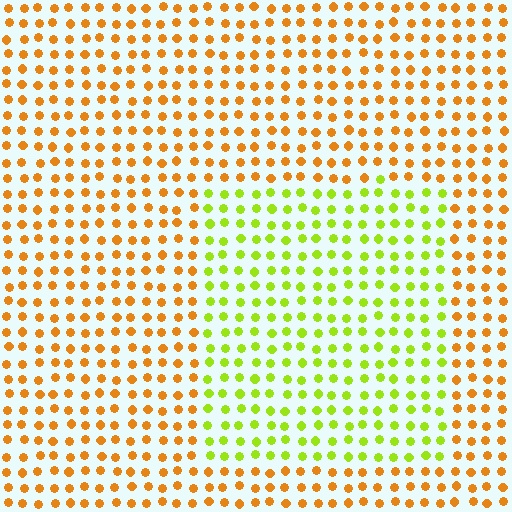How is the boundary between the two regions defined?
The boundary is defined purely by a slight shift in hue (about 51 degrees). Spacing, size, and orientation are identical on both sides.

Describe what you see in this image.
The image is filled with small orange elements in a uniform arrangement. A rectangle-shaped region is visible where the elements are tinted to a slightly different hue, forming a subtle color boundary.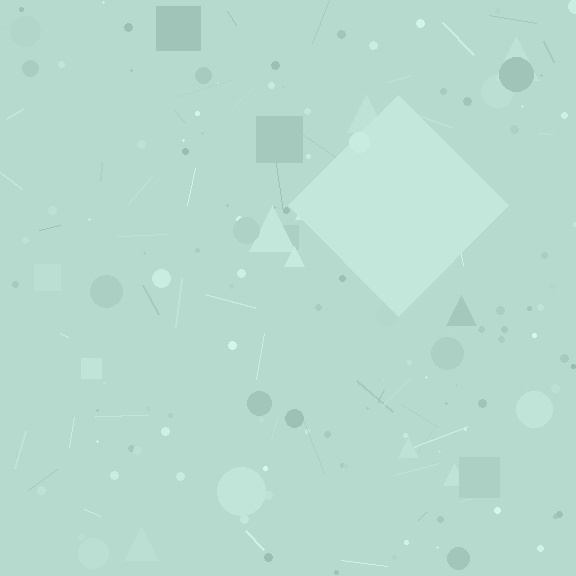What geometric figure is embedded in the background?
A diamond is embedded in the background.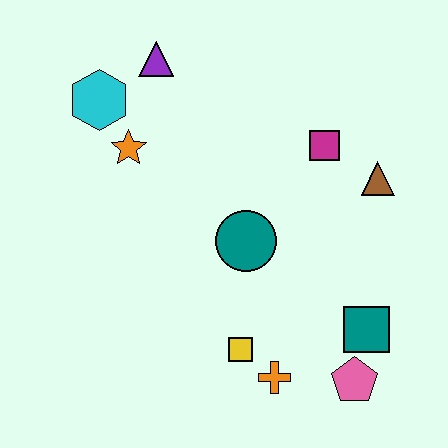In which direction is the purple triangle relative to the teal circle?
The purple triangle is above the teal circle.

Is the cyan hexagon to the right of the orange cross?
No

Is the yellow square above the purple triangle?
No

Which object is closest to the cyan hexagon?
The orange star is closest to the cyan hexagon.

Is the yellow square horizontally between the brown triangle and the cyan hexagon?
Yes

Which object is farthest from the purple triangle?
The pink pentagon is farthest from the purple triangle.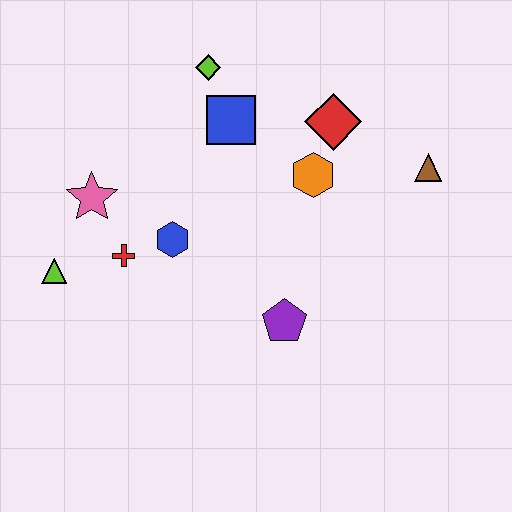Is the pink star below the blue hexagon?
No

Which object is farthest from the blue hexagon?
The brown triangle is farthest from the blue hexagon.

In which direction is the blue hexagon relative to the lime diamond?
The blue hexagon is below the lime diamond.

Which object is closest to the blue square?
The lime diamond is closest to the blue square.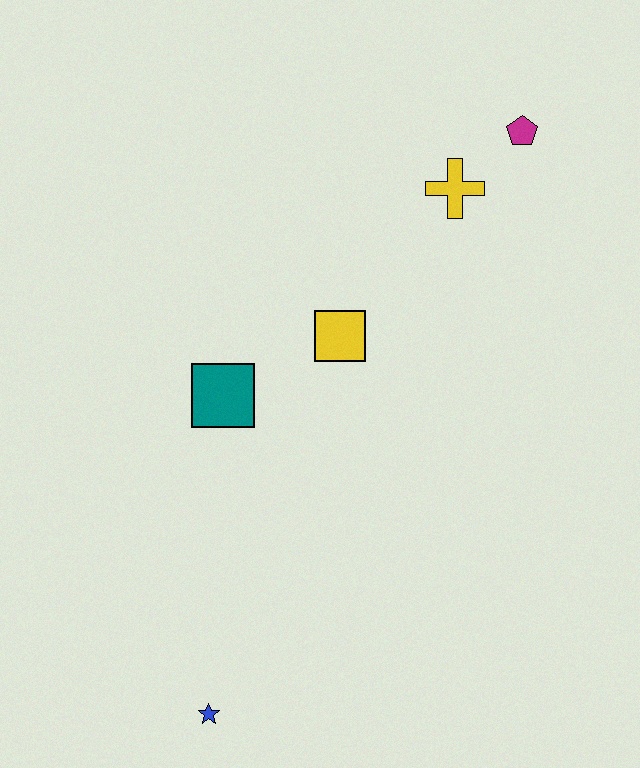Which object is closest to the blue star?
The teal square is closest to the blue star.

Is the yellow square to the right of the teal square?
Yes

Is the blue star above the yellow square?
No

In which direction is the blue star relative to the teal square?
The blue star is below the teal square.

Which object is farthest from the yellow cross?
The blue star is farthest from the yellow cross.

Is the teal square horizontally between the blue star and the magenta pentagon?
Yes